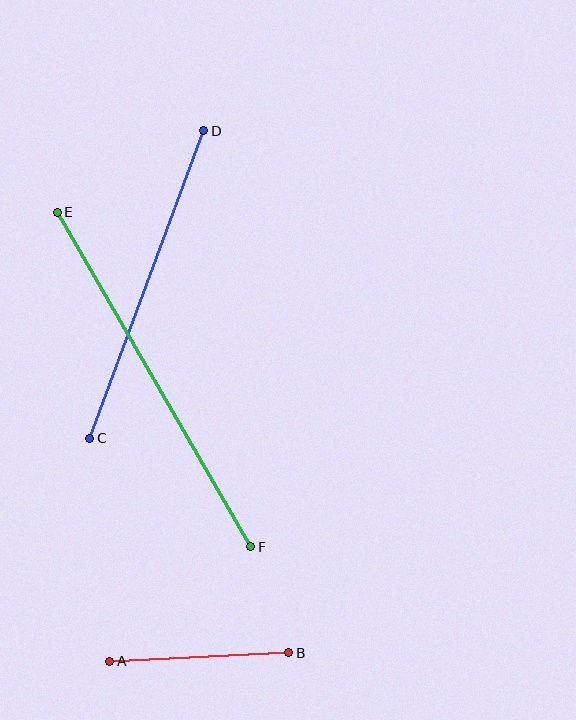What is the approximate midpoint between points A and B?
The midpoint is at approximately (199, 657) pixels.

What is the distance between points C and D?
The distance is approximately 328 pixels.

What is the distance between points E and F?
The distance is approximately 386 pixels.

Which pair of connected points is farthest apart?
Points E and F are farthest apart.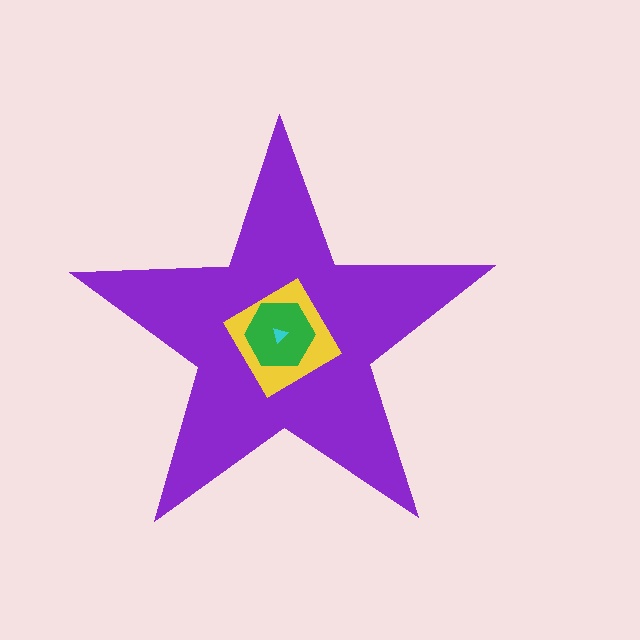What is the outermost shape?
The purple star.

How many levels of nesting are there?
4.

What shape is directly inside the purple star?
The yellow diamond.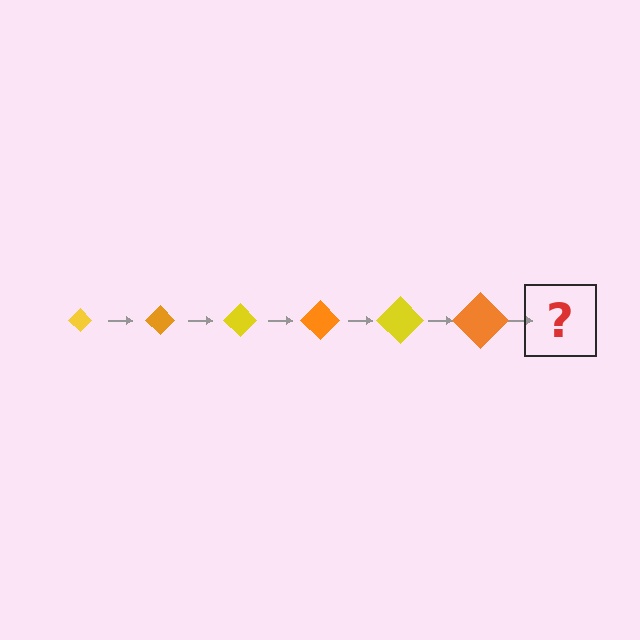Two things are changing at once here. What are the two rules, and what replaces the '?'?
The two rules are that the diamond grows larger each step and the color cycles through yellow and orange. The '?' should be a yellow diamond, larger than the previous one.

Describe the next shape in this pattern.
It should be a yellow diamond, larger than the previous one.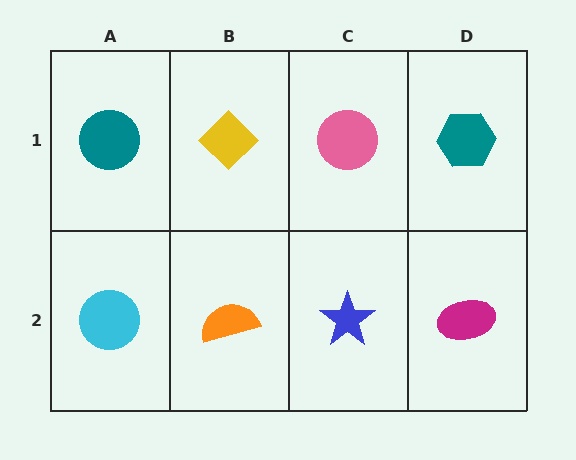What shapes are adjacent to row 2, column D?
A teal hexagon (row 1, column D), a blue star (row 2, column C).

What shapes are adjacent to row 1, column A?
A cyan circle (row 2, column A), a yellow diamond (row 1, column B).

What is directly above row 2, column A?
A teal circle.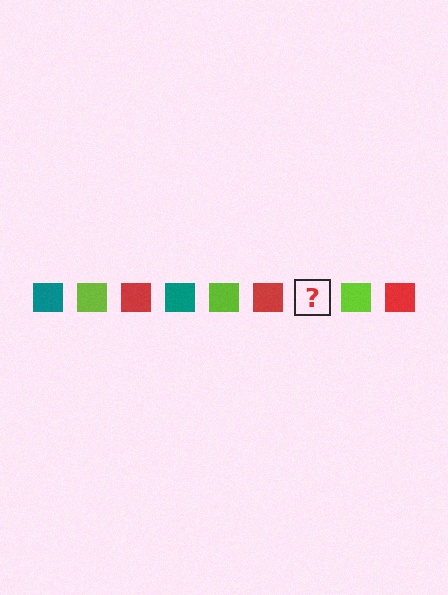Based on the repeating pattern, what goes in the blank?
The blank should be a teal square.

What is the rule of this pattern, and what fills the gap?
The rule is that the pattern cycles through teal, lime, red squares. The gap should be filled with a teal square.